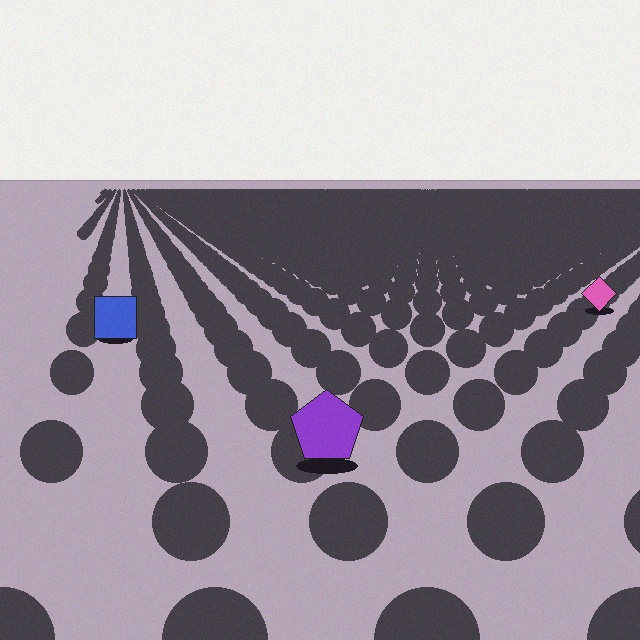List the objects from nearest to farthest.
From nearest to farthest: the purple pentagon, the blue square, the pink diamond.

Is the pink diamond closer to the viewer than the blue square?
No. The blue square is closer — you can tell from the texture gradient: the ground texture is coarser near it.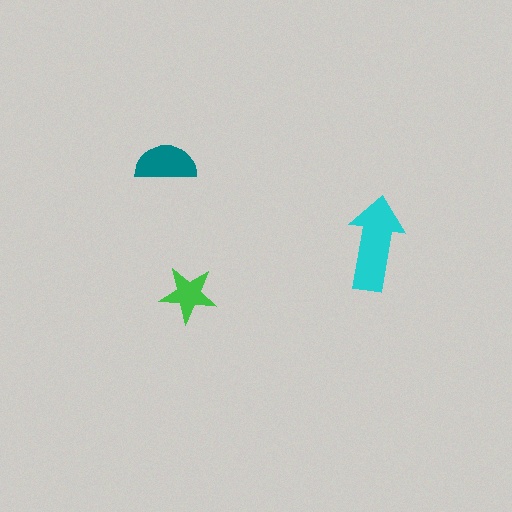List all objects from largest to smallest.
The cyan arrow, the teal semicircle, the green star.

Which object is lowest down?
The green star is bottommost.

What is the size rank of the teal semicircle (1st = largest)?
2nd.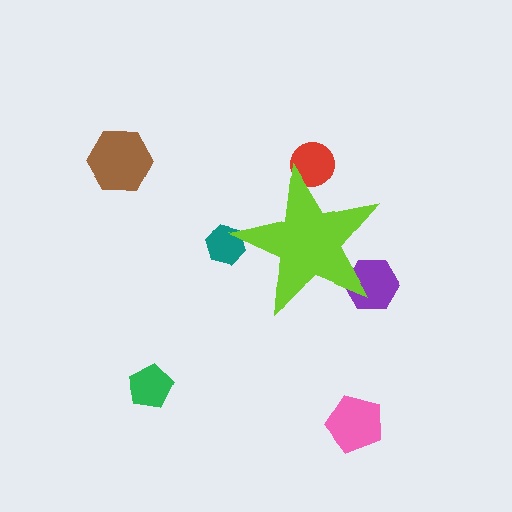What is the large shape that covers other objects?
A lime star.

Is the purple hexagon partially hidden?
Yes, the purple hexagon is partially hidden behind the lime star.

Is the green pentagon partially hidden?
No, the green pentagon is fully visible.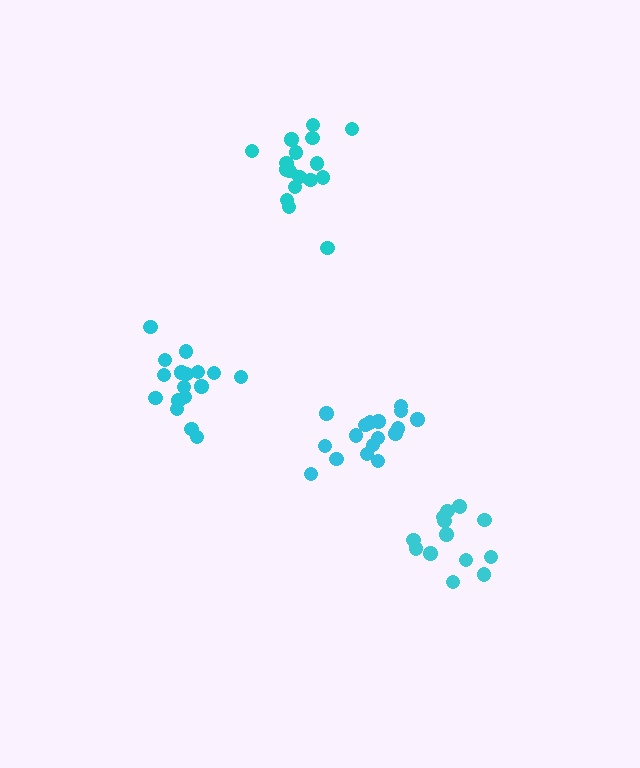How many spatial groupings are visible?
There are 4 spatial groupings.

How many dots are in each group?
Group 1: 17 dots, Group 2: 17 dots, Group 3: 14 dots, Group 4: 17 dots (65 total).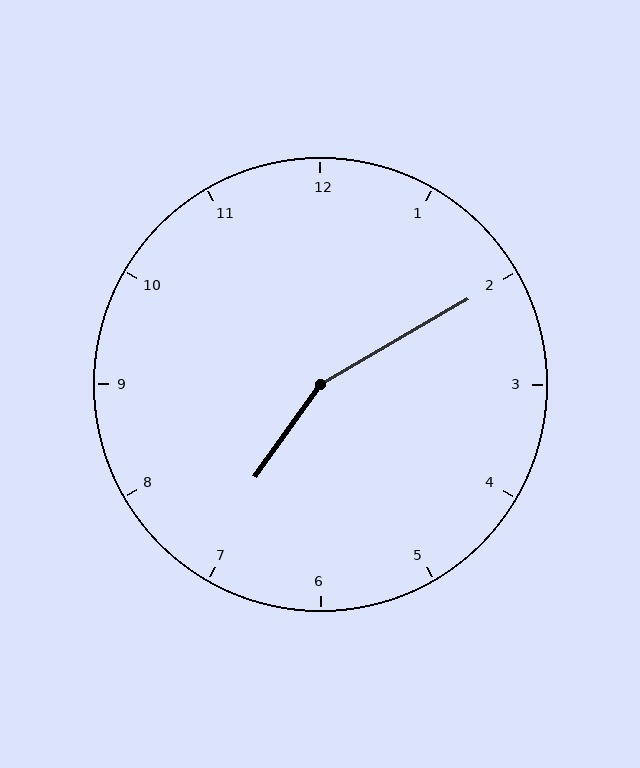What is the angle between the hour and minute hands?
Approximately 155 degrees.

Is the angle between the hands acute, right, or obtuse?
It is obtuse.